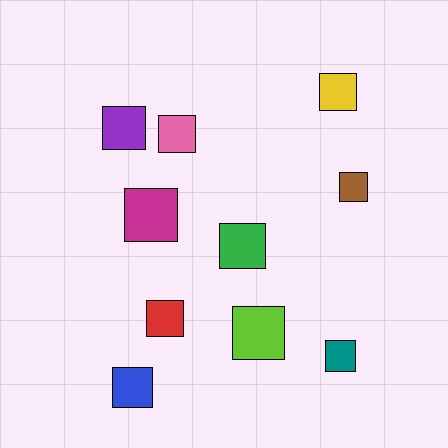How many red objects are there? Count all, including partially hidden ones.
There is 1 red object.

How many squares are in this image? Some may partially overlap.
There are 10 squares.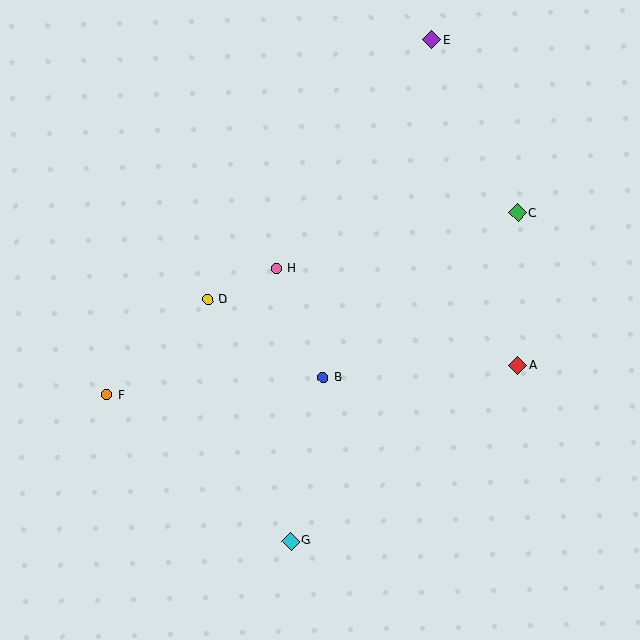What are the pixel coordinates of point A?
Point A is at (518, 365).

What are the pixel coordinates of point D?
Point D is at (208, 299).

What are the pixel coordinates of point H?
Point H is at (276, 268).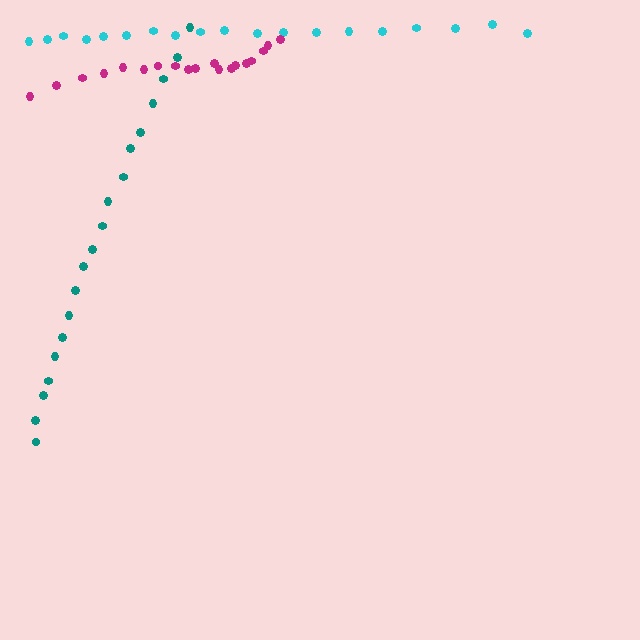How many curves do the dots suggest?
There are 3 distinct paths.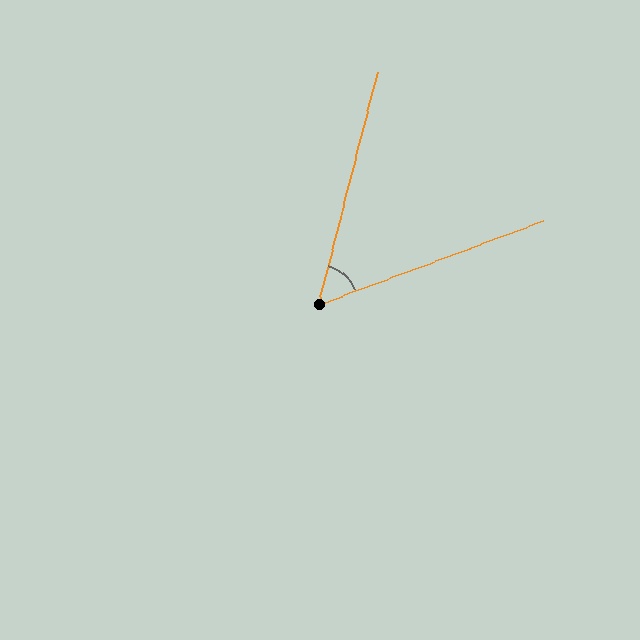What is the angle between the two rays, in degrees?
Approximately 55 degrees.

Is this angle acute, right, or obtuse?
It is acute.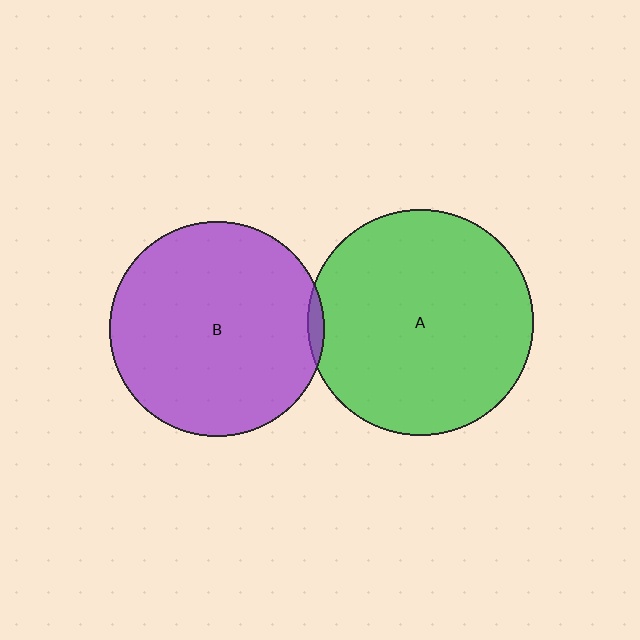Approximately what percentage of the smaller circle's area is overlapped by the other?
Approximately 5%.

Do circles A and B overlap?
Yes.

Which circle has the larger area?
Circle A (green).